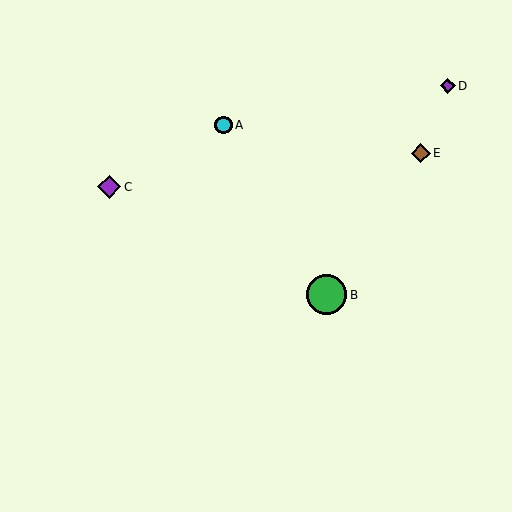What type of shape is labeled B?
Shape B is a green circle.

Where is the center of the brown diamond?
The center of the brown diamond is at (421, 153).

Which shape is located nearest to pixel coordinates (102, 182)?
The purple diamond (labeled C) at (109, 187) is nearest to that location.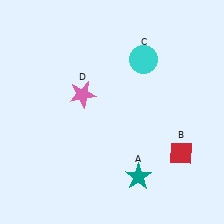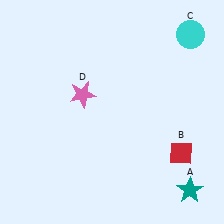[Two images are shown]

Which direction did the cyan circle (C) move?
The cyan circle (C) moved right.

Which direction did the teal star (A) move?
The teal star (A) moved right.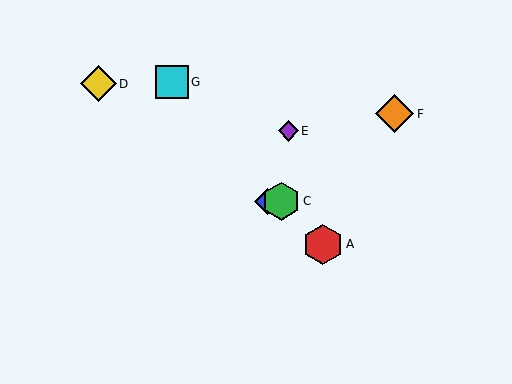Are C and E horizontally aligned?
No, C is at y≈201 and E is at y≈131.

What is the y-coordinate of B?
Object B is at y≈201.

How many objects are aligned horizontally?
2 objects (B, C) are aligned horizontally.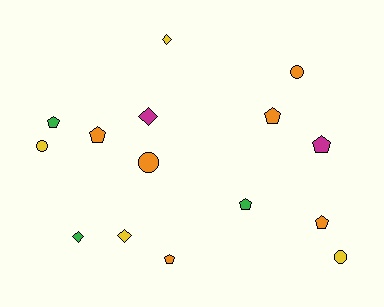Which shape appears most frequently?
Pentagon, with 7 objects.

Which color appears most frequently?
Orange, with 6 objects.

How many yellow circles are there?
There are 2 yellow circles.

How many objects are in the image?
There are 15 objects.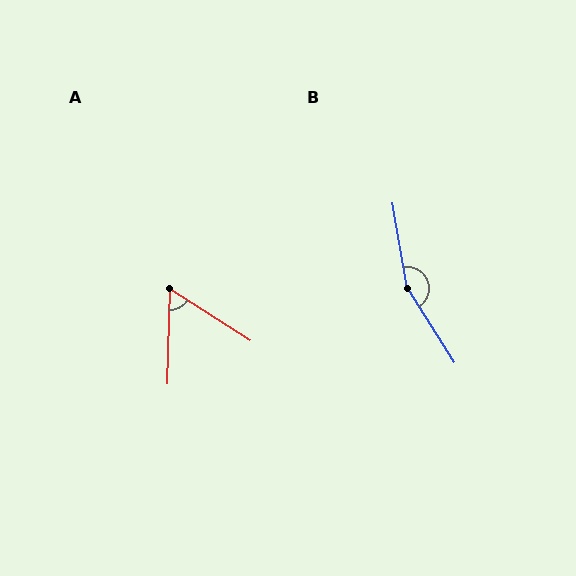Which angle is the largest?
B, at approximately 158 degrees.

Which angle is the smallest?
A, at approximately 59 degrees.